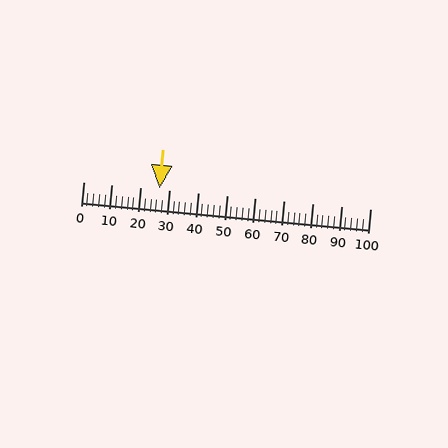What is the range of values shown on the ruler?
The ruler shows values from 0 to 100.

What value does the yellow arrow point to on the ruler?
The yellow arrow points to approximately 26.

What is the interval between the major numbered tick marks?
The major tick marks are spaced 10 units apart.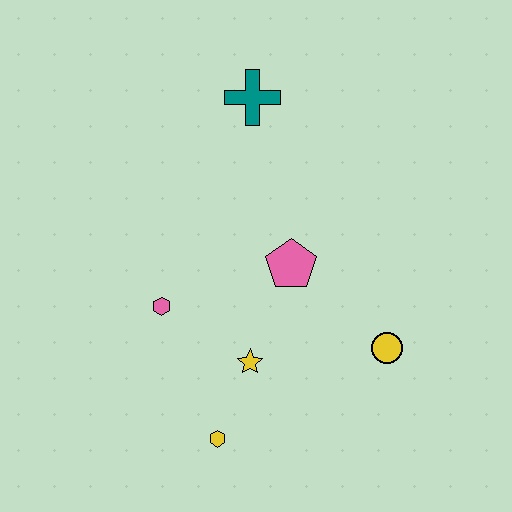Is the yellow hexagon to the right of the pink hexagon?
Yes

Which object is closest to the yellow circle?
The pink pentagon is closest to the yellow circle.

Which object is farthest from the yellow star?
The teal cross is farthest from the yellow star.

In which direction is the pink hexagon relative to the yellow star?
The pink hexagon is to the left of the yellow star.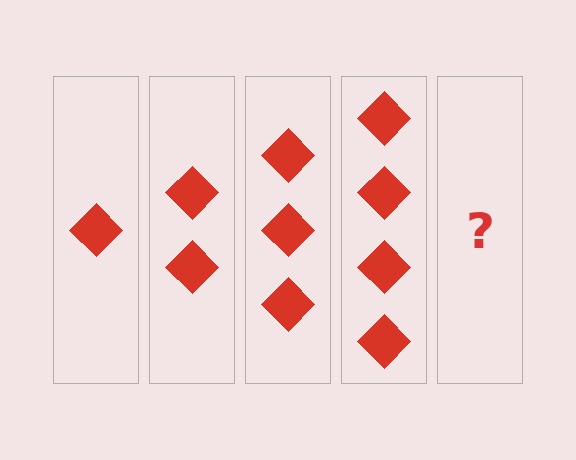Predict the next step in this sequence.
The next step is 5 diamonds.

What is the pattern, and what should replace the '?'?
The pattern is that each step adds one more diamond. The '?' should be 5 diamonds.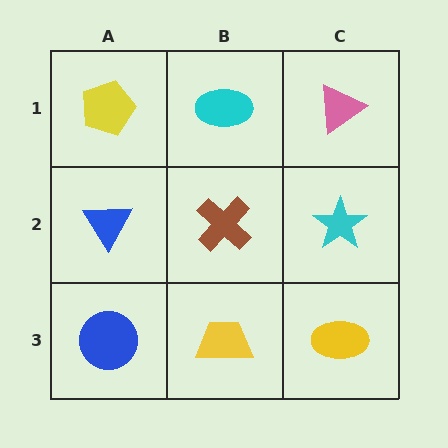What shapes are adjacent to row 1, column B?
A brown cross (row 2, column B), a yellow pentagon (row 1, column A), a pink triangle (row 1, column C).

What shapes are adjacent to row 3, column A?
A blue triangle (row 2, column A), a yellow trapezoid (row 3, column B).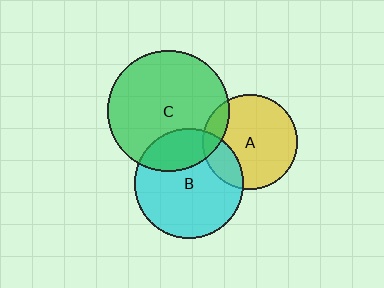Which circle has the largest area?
Circle C (green).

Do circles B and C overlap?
Yes.